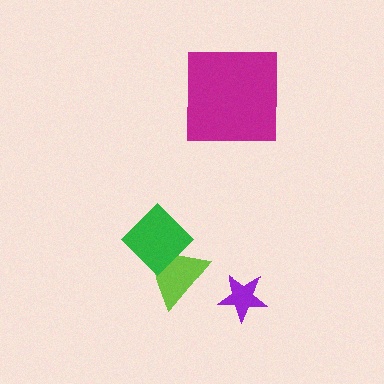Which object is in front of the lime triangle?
The green diamond is in front of the lime triangle.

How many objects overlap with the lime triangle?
1 object overlaps with the lime triangle.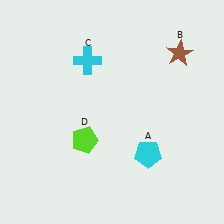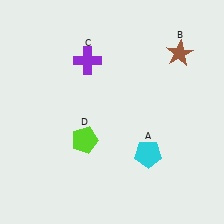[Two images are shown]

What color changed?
The cross (C) changed from cyan in Image 1 to purple in Image 2.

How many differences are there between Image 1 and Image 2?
There is 1 difference between the two images.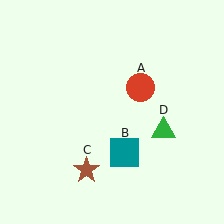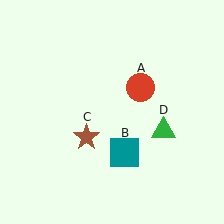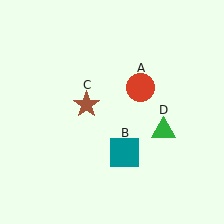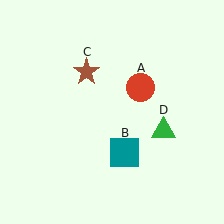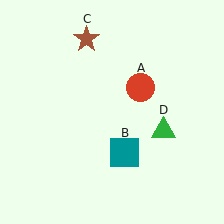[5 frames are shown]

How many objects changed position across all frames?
1 object changed position: brown star (object C).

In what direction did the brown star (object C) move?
The brown star (object C) moved up.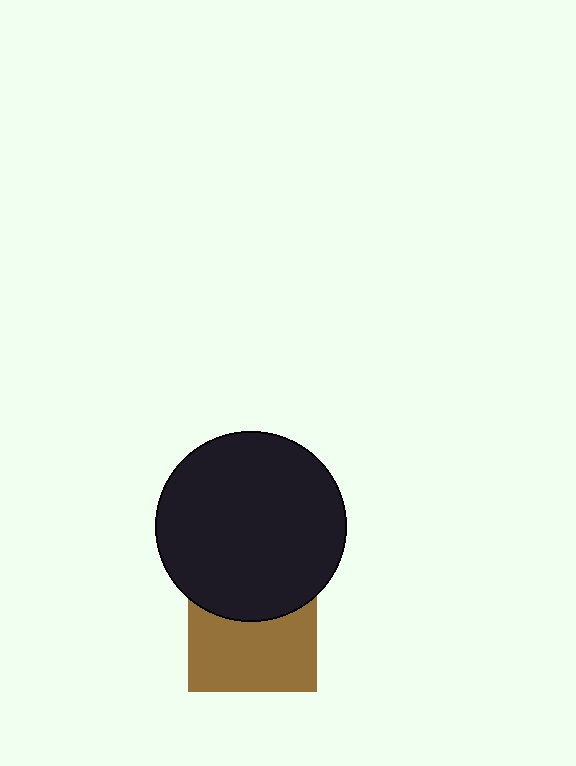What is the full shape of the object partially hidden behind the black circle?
The partially hidden object is a brown square.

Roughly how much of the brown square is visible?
About half of it is visible (roughly 61%).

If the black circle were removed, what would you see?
You would see the complete brown square.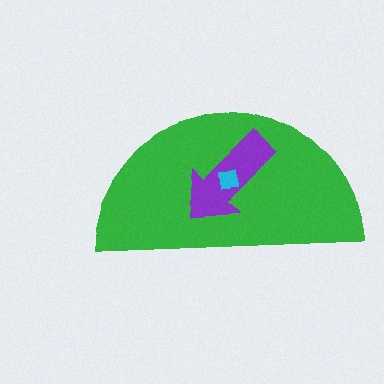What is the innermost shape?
The cyan square.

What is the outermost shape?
The green semicircle.